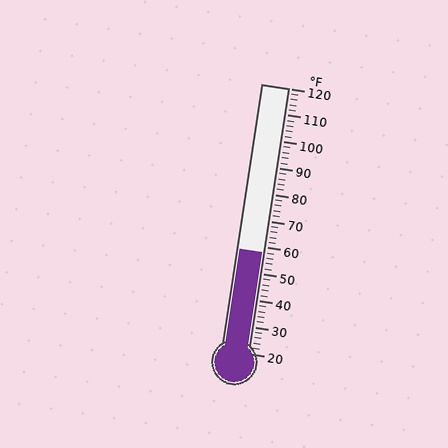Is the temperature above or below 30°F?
The temperature is above 30°F.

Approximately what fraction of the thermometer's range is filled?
The thermometer is filled to approximately 40% of its range.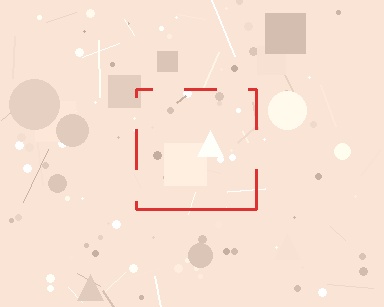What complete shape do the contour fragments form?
The contour fragments form a square.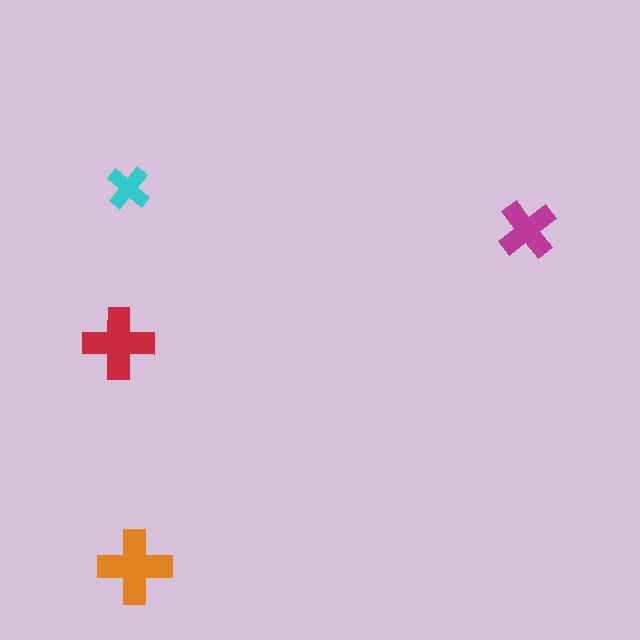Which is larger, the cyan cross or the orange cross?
The orange one.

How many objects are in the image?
There are 4 objects in the image.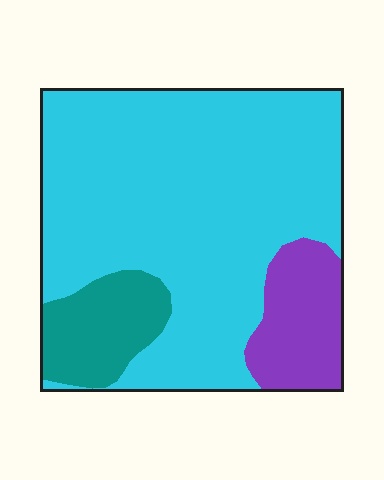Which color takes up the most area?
Cyan, at roughly 75%.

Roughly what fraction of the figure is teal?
Teal covers around 10% of the figure.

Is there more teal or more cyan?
Cyan.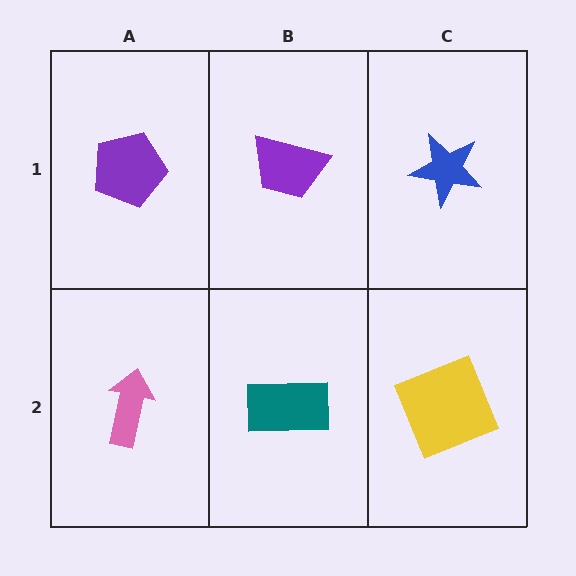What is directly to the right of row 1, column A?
A purple trapezoid.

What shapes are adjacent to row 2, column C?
A blue star (row 1, column C), a teal rectangle (row 2, column B).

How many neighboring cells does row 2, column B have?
3.